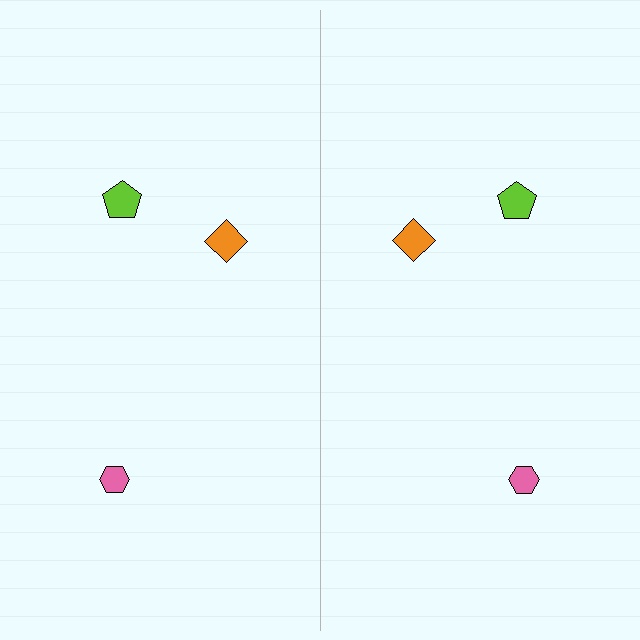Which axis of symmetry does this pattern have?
The pattern has a vertical axis of symmetry running through the center of the image.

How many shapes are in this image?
There are 6 shapes in this image.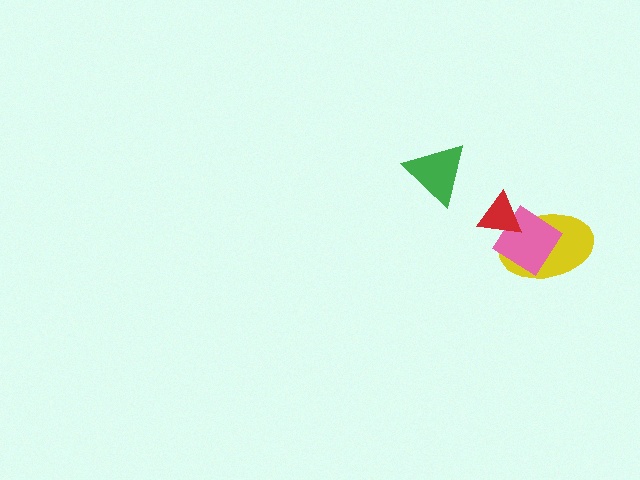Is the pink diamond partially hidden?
Yes, it is partially covered by another shape.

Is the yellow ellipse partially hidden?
Yes, it is partially covered by another shape.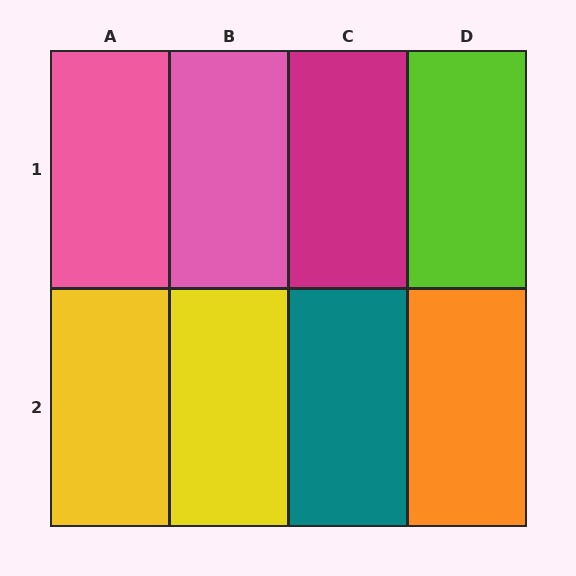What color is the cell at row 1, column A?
Pink.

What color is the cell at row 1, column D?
Lime.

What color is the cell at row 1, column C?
Magenta.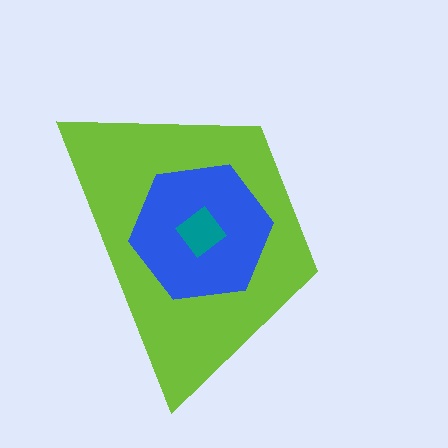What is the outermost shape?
The lime trapezoid.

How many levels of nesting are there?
3.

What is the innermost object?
The teal diamond.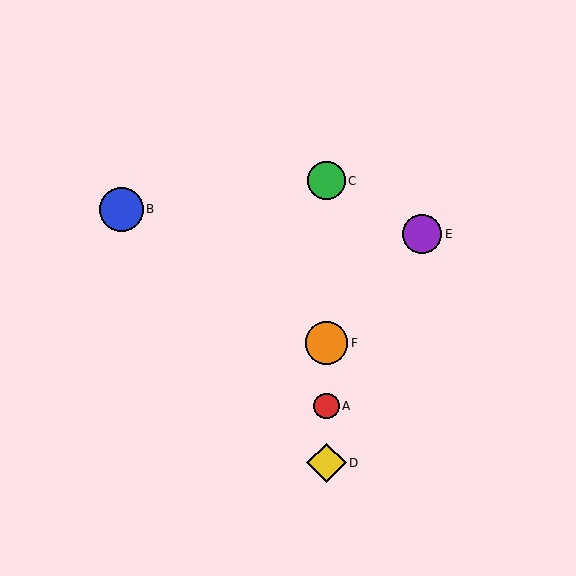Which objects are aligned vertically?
Objects A, C, D, F are aligned vertically.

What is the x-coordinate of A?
Object A is at x≈327.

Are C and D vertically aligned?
Yes, both are at x≈327.